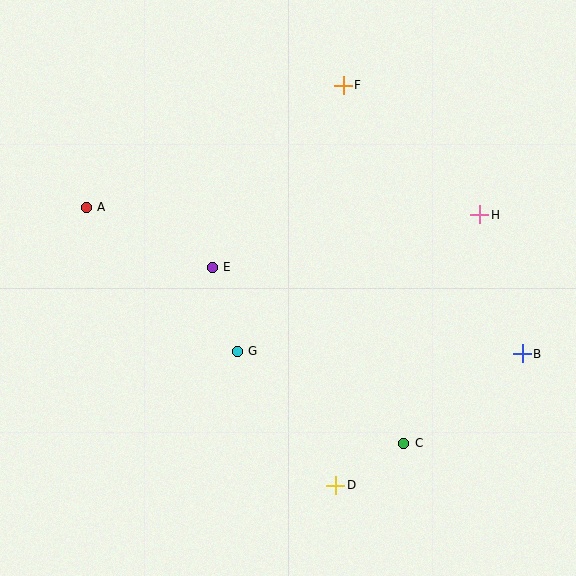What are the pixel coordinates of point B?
Point B is at (522, 354).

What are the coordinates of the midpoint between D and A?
The midpoint between D and A is at (211, 346).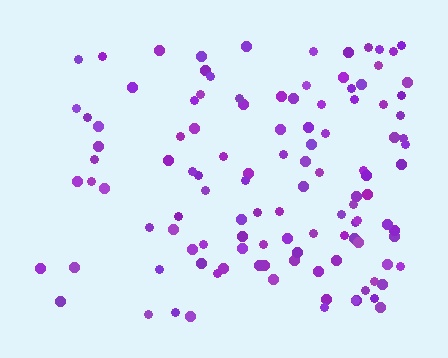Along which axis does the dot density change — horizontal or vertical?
Horizontal.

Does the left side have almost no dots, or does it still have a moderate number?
Still a moderate number, just noticeably fewer than the right.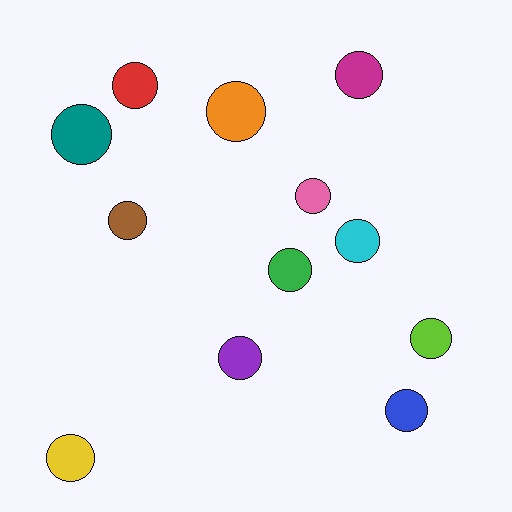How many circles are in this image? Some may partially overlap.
There are 12 circles.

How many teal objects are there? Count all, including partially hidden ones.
There is 1 teal object.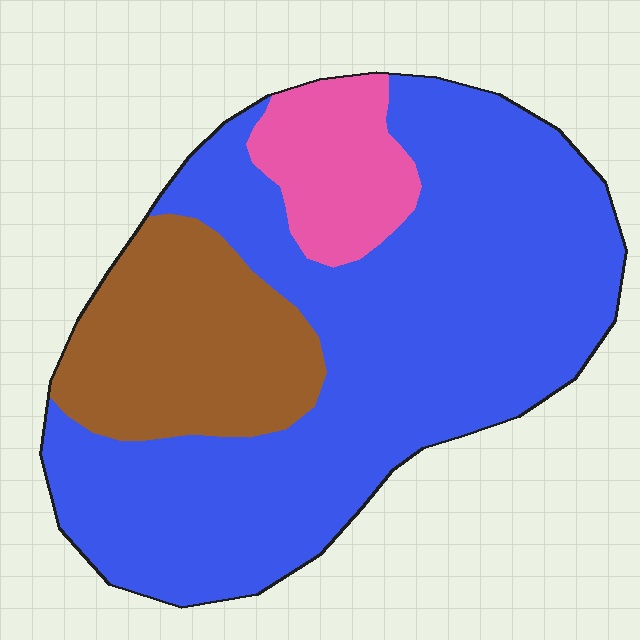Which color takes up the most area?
Blue, at roughly 70%.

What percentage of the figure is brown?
Brown covers 21% of the figure.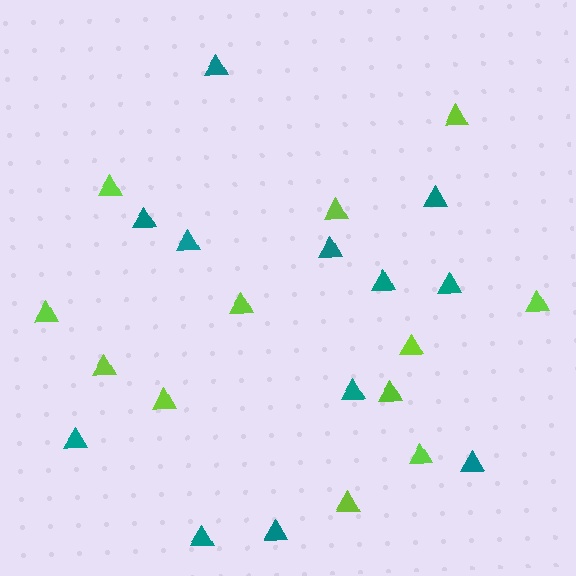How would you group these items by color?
There are 2 groups: one group of teal triangles (12) and one group of lime triangles (12).